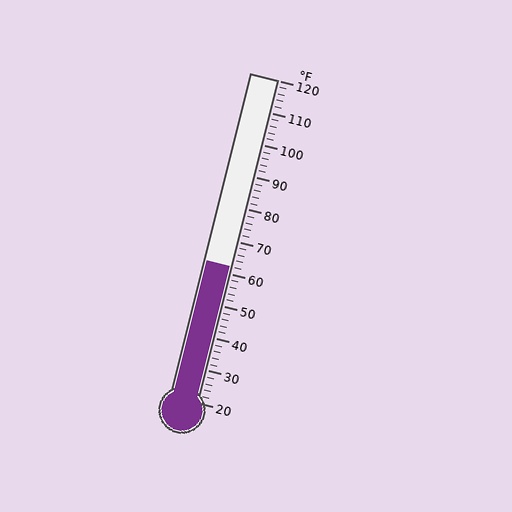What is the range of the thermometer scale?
The thermometer scale ranges from 20°F to 120°F.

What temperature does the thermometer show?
The thermometer shows approximately 62°F.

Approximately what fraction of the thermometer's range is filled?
The thermometer is filled to approximately 40% of its range.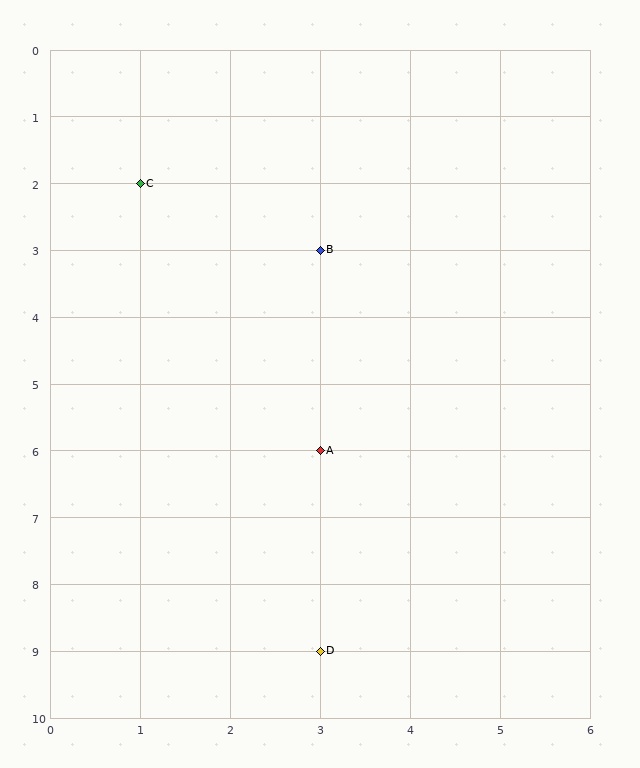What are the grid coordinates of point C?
Point C is at grid coordinates (1, 2).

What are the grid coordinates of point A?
Point A is at grid coordinates (3, 6).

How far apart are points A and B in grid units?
Points A and B are 3 rows apart.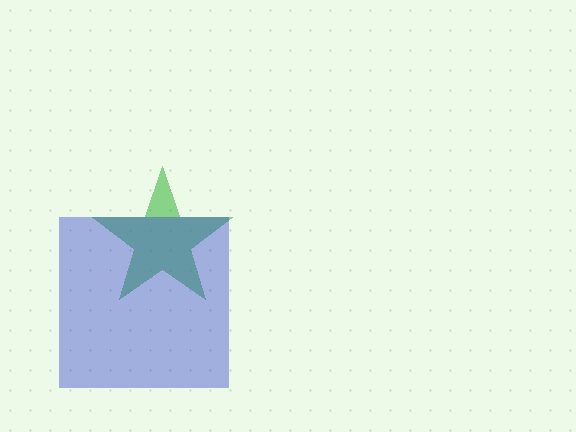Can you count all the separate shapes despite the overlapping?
Yes, there are 2 separate shapes.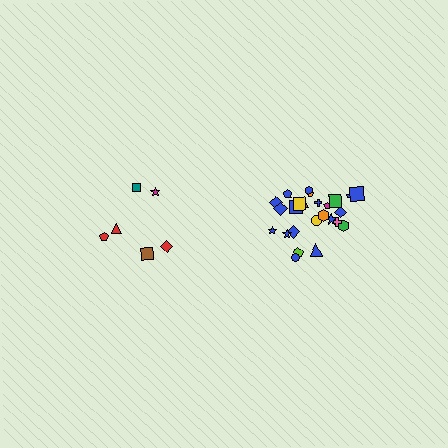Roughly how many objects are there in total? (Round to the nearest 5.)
Roughly 30 objects in total.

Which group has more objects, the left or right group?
The right group.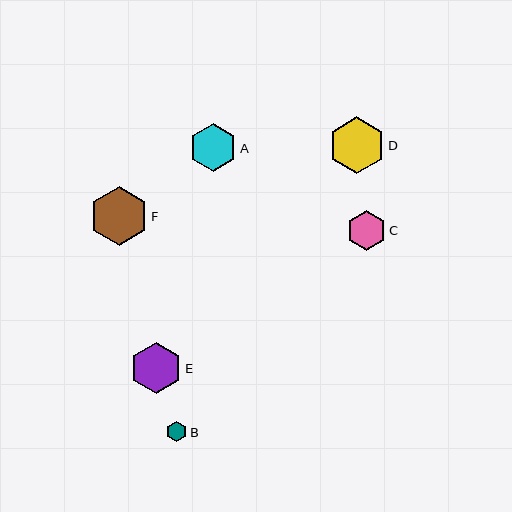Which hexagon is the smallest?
Hexagon B is the smallest with a size of approximately 20 pixels.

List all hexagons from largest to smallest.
From largest to smallest: F, D, E, A, C, B.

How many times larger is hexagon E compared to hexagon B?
Hexagon E is approximately 2.5 times the size of hexagon B.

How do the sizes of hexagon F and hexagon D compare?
Hexagon F and hexagon D are approximately the same size.